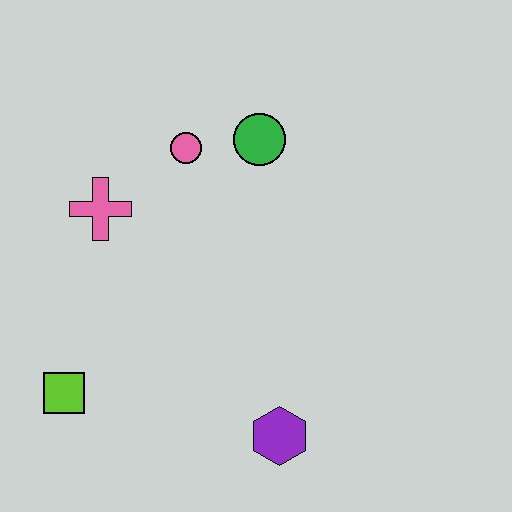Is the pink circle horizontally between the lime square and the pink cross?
No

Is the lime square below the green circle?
Yes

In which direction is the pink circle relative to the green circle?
The pink circle is to the left of the green circle.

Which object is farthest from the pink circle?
The purple hexagon is farthest from the pink circle.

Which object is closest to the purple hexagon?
The lime square is closest to the purple hexagon.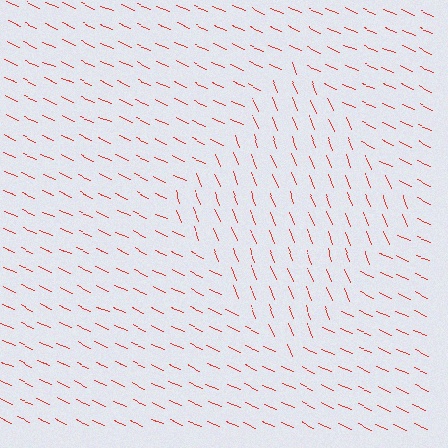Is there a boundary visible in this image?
Yes, there is a texture boundary formed by a change in line orientation.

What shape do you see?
I see a diamond.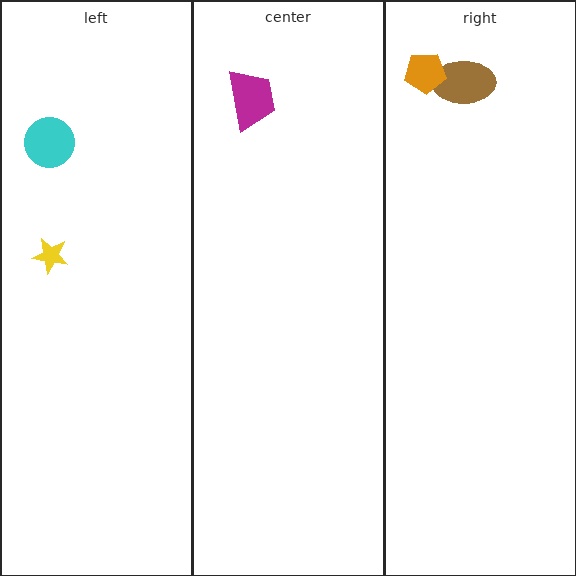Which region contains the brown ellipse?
The right region.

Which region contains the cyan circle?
The left region.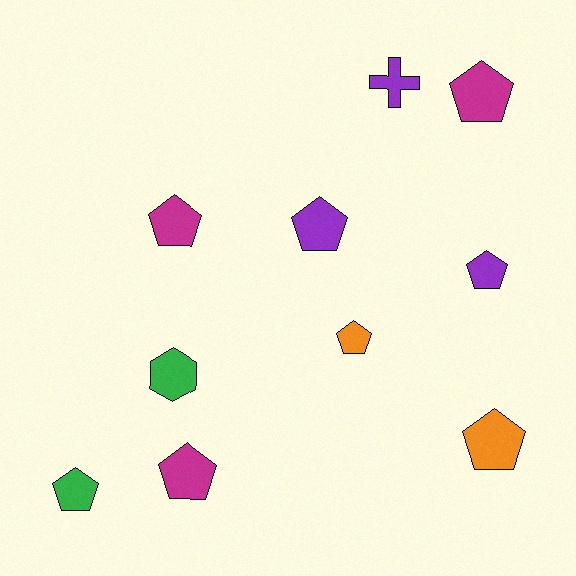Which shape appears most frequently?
Pentagon, with 8 objects.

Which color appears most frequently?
Purple, with 3 objects.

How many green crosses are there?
There are no green crosses.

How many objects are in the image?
There are 10 objects.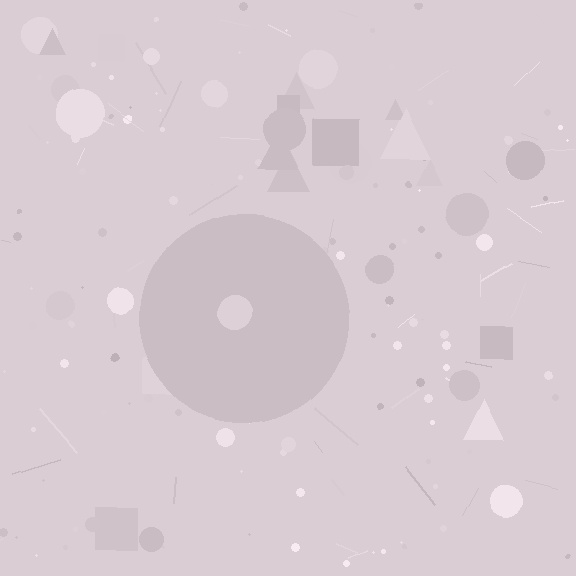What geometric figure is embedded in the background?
A circle is embedded in the background.